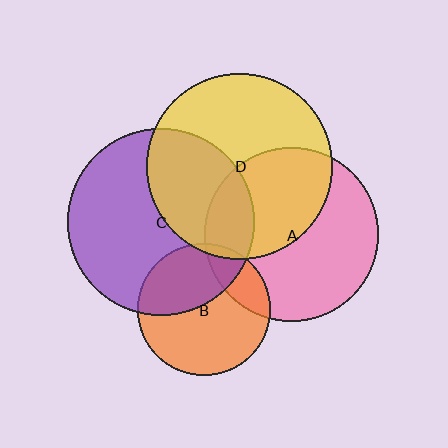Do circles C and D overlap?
Yes.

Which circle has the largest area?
Circle C (purple).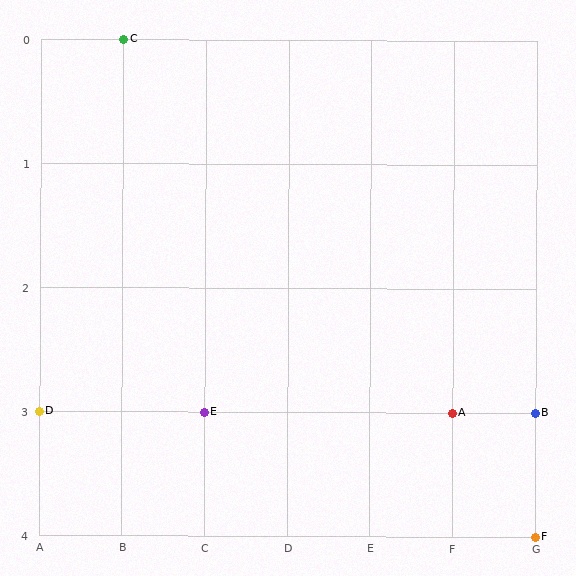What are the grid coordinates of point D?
Point D is at grid coordinates (A, 3).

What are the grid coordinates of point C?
Point C is at grid coordinates (B, 0).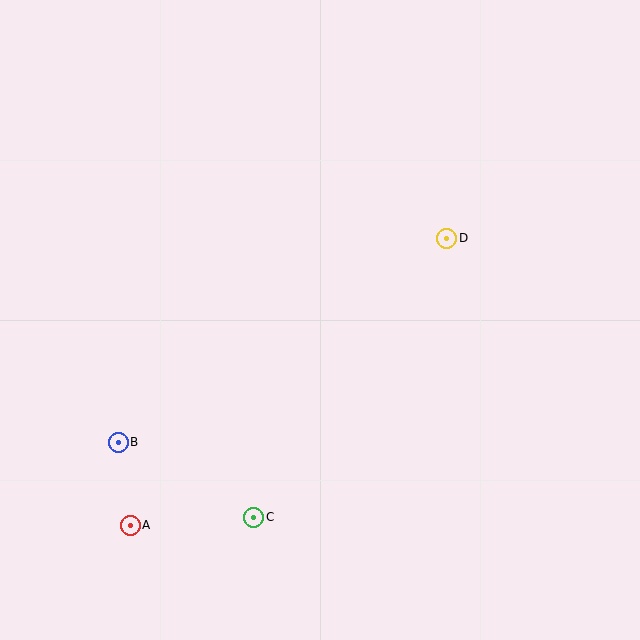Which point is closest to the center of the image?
Point D at (447, 238) is closest to the center.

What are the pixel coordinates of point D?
Point D is at (447, 238).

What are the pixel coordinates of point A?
Point A is at (130, 525).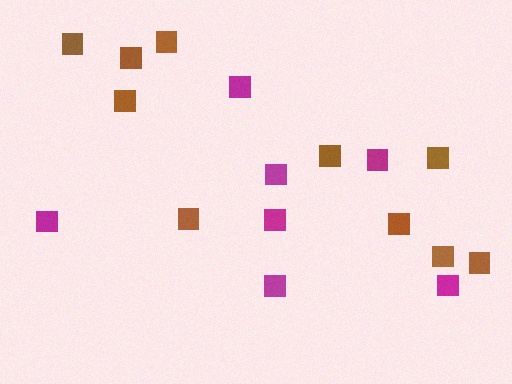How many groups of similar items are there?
There are 2 groups: one group of magenta squares (7) and one group of brown squares (10).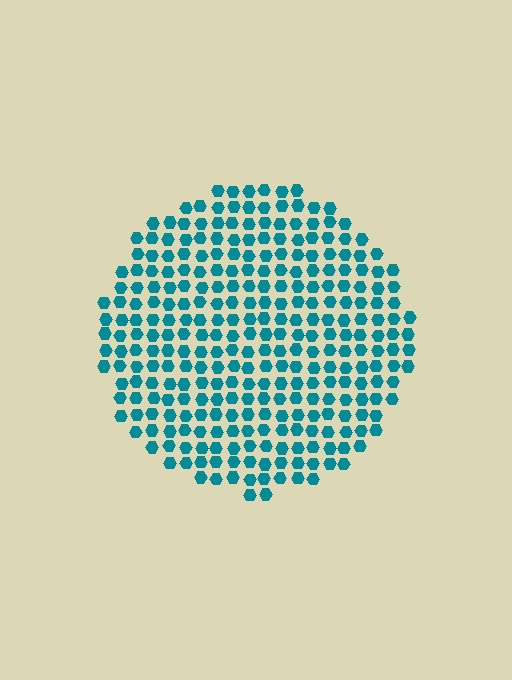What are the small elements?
The small elements are hexagons.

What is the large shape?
The large shape is a circle.